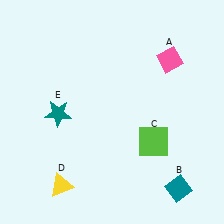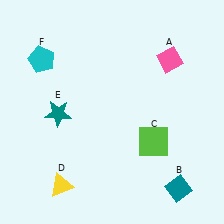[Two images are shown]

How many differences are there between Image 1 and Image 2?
There is 1 difference between the two images.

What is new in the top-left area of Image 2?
A cyan pentagon (F) was added in the top-left area of Image 2.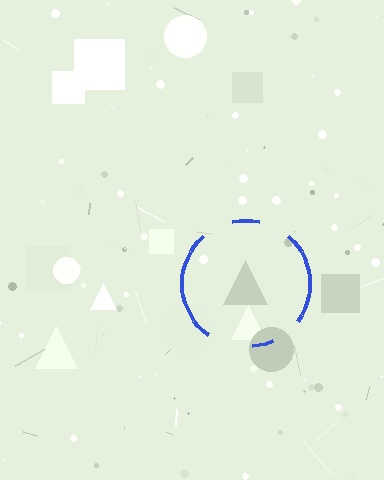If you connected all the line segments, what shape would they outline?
They would outline a circle.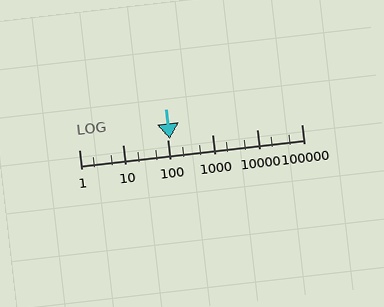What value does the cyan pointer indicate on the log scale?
The pointer indicates approximately 110.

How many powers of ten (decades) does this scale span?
The scale spans 5 decades, from 1 to 100000.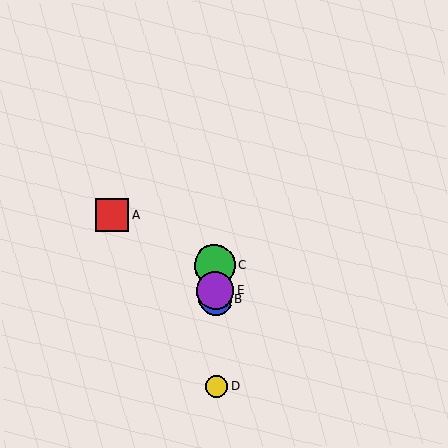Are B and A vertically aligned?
No, B is at x≈215 and A is at x≈112.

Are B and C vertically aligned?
Yes, both are at x≈215.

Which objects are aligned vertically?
Objects B, C, D, E are aligned vertically.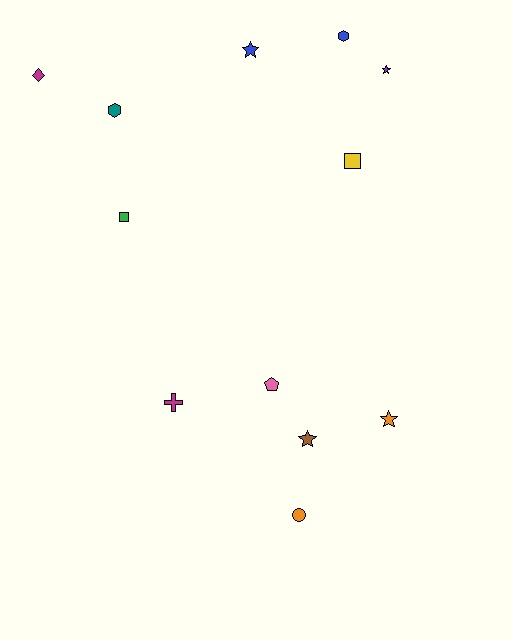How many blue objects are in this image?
There are 2 blue objects.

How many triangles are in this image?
There are no triangles.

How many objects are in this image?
There are 12 objects.